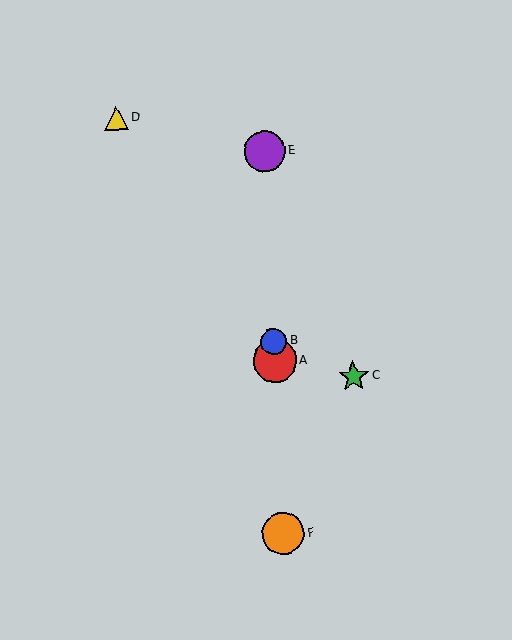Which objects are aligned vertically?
Objects A, B, E, F are aligned vertically.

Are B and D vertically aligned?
No, B is at x≈274 and D is at x≈116.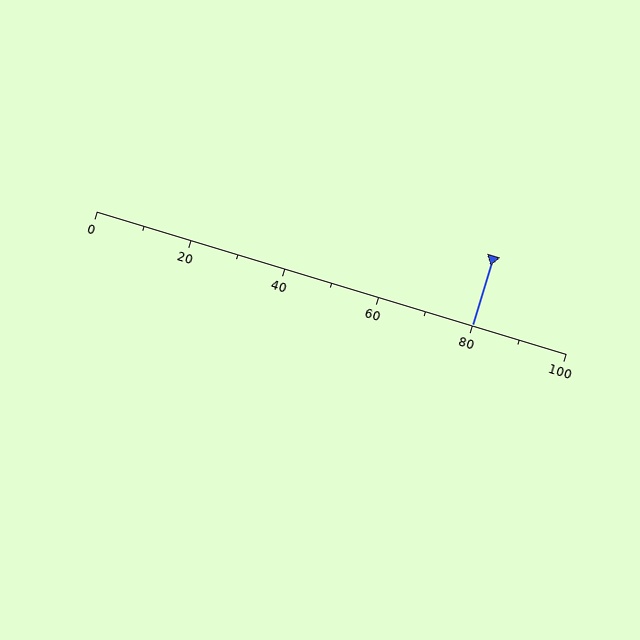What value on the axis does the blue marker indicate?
The marker indicates approximately 80.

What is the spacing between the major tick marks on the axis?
The major ticks are spaced 20 apart.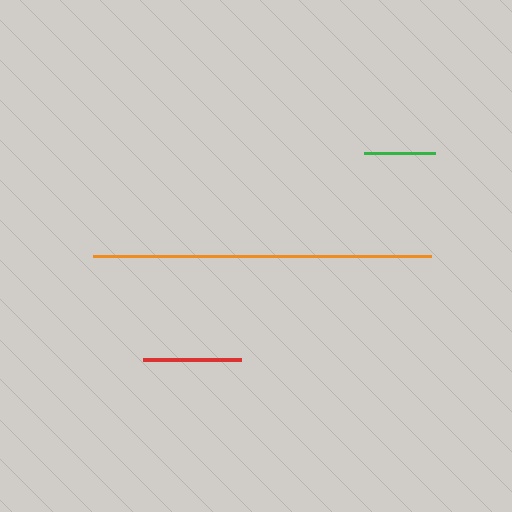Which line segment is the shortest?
The green line is the shortest at approximately 71 pixels.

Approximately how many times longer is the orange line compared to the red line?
The orange line is approximately 3.5 times the length of the red line.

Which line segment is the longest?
The orange line is the longest at approximately 338 pixels.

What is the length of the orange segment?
The orange segment is approximately 338 pixels long.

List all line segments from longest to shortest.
From longest to shortest: orange, red, green.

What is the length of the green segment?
The green segment is approximately 71 pixels long.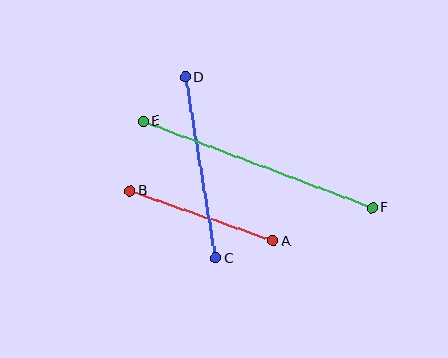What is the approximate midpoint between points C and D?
The midpoint is at approximately (201, 168) pixels.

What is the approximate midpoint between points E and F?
The midpoint is at approximately (258, 164) pixels.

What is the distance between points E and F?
The distance is approximately 245 pixels.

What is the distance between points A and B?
The distance is approximately 151 pixels.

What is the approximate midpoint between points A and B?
The midpoint is at approximately (201, 216) pixels.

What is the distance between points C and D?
The distance is approximately 184 pixels.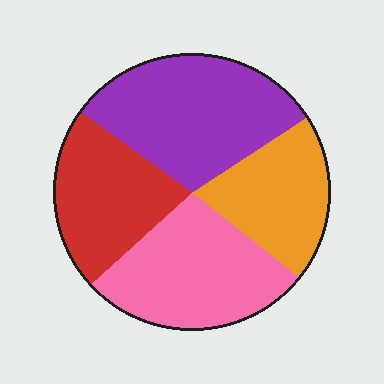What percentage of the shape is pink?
Pink covers around 25% of the shape.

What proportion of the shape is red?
Red takes up between a sixth and a third of the shape.